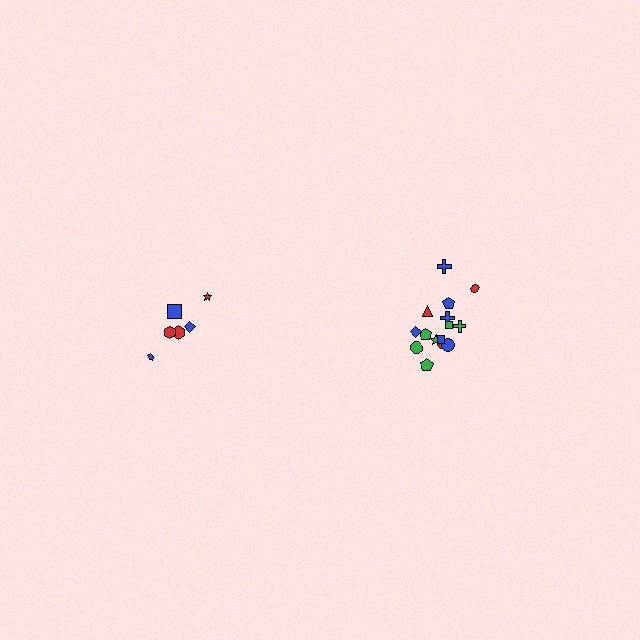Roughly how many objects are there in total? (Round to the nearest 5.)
Roughly 20 objects in total.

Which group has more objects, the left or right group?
The right group.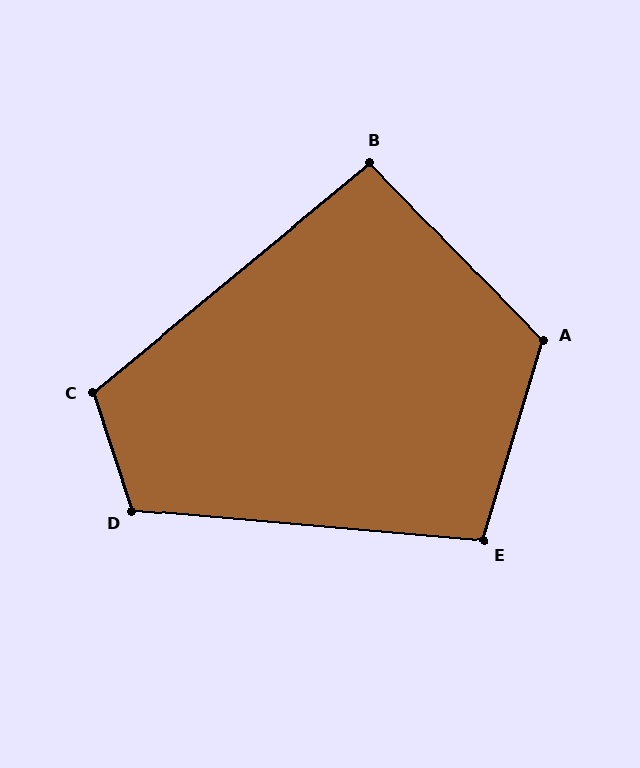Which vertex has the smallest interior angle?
B, at approximately 94 degrees.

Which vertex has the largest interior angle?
A, at approximately 119 degrees.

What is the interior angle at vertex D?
Approximately 113 degrees (obtuse).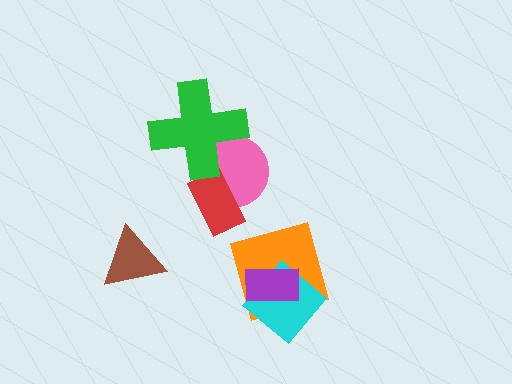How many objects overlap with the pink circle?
2 objects overlap with the pink circle.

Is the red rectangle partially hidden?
No, no other shape covers it.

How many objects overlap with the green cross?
1 object overlaps with the green cross.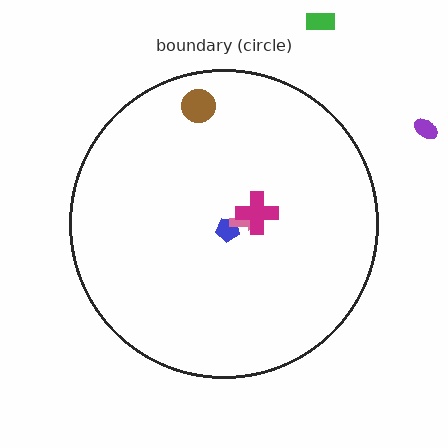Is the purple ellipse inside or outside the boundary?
Outside.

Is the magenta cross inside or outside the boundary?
Inside.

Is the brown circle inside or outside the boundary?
Inside.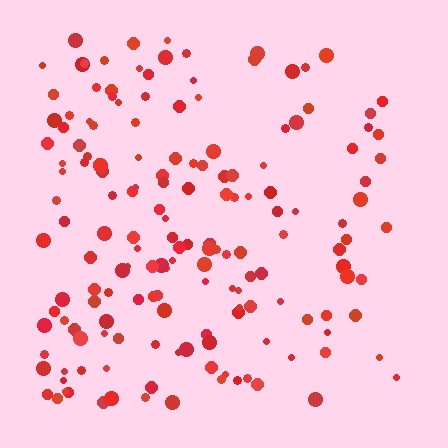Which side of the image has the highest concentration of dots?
The left.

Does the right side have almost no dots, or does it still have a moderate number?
Still a moderate number, just noticeably fewer than the left.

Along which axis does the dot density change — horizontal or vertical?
Horizontal.